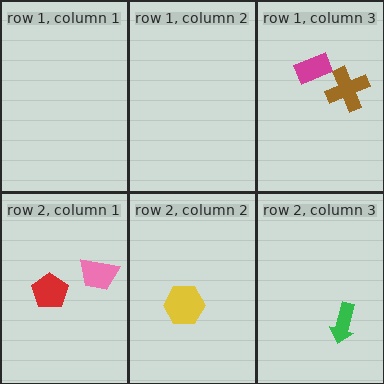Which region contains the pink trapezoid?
The row 2, column 1 region.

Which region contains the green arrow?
The row 2, column 3 region.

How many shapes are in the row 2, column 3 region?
1.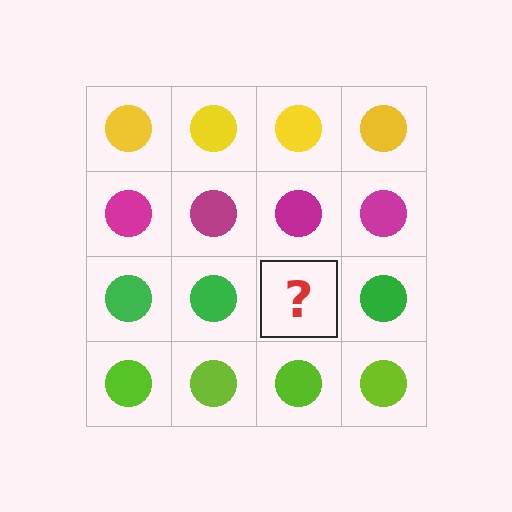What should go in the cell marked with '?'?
The missing cell should contain a green circle.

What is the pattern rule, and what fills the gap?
The rule is that each row has a consistent color. The gap should be filled with a green circle.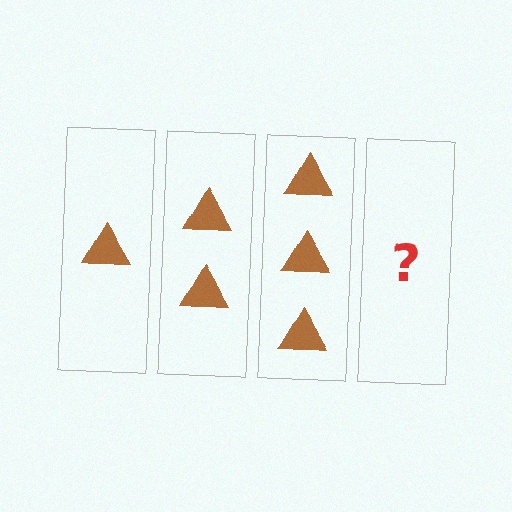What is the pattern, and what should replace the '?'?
The pattern is that each step adds one more triangle. The '?' should be 4 triangles.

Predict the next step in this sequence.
The next step is 4 triangles.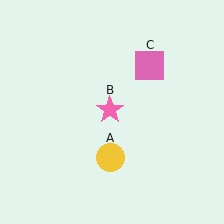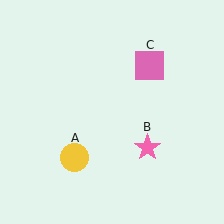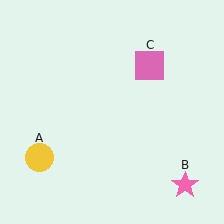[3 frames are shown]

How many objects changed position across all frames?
2 objects changed position: yellow circle (object A), pink star (object B).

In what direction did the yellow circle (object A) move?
The yellow circle (object A) moved left.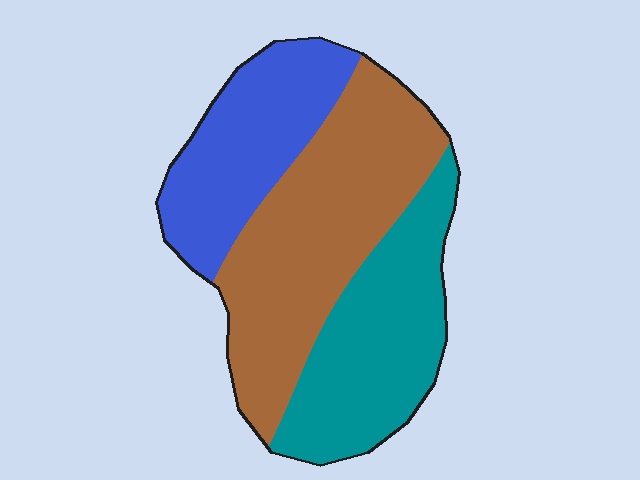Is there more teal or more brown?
Brown.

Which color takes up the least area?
Blue, at roughly 25%.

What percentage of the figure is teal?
Teal takes up about one third (1/3) of the figure.